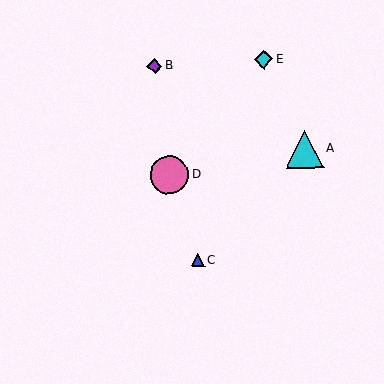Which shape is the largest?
The pink circle (labeled D) is the largest.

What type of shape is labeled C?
Shape C is a blue triangle.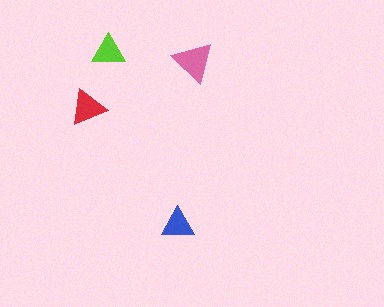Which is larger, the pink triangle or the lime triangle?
The pink one.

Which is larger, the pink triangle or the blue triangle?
The pink one.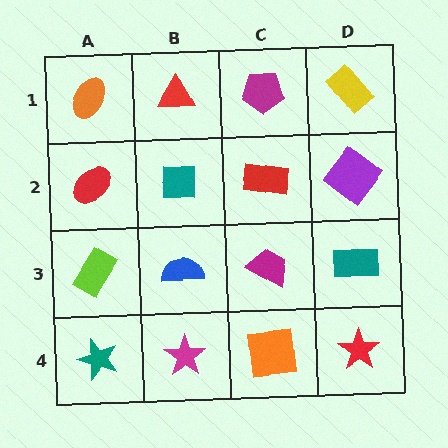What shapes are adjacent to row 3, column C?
A red rectangle (row 2, column C), an orange square (row 4, column C), a blue semicircle (row 3, column B), a teal rectangle (row 3, column D).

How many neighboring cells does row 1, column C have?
3.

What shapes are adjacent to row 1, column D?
A purple diamond (row 2, column D), a magenta pentagon (row 1, column C).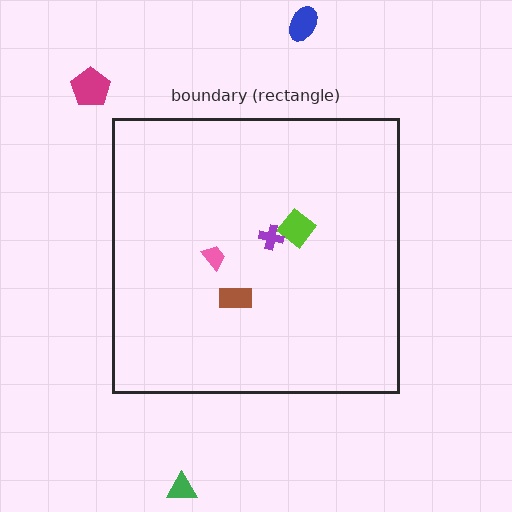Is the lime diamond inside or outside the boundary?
Inside.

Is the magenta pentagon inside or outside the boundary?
Outside.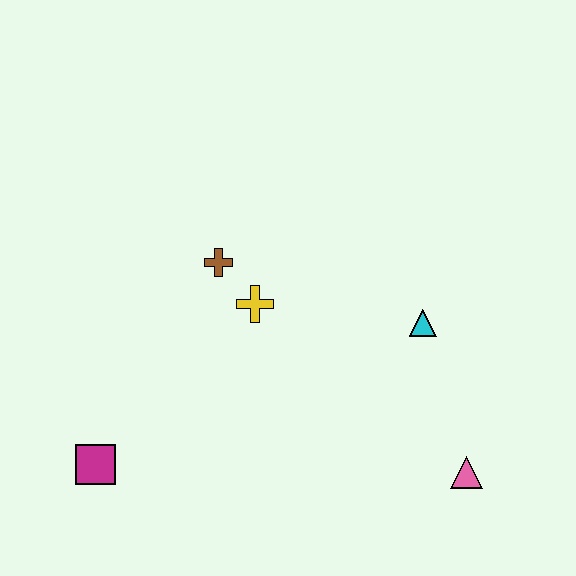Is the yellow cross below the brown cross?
Yes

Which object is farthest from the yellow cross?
The pink triangle is farthest from the yellow cross.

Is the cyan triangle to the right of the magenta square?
Yes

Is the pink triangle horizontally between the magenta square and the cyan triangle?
No